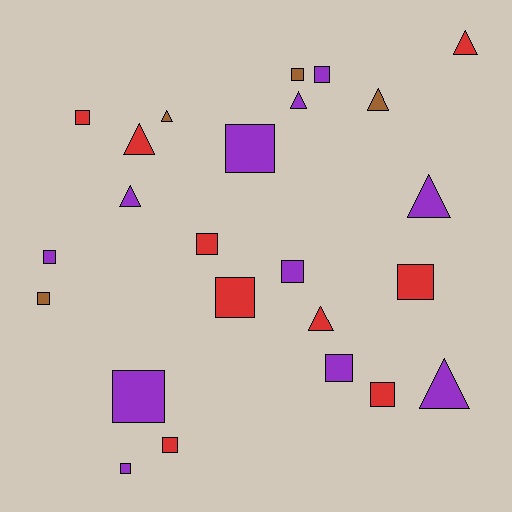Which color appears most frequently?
Purple, with 11 objects.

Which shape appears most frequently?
Square, with 15 objects.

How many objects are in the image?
There are 24 objects.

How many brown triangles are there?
There are 2 brown triangles.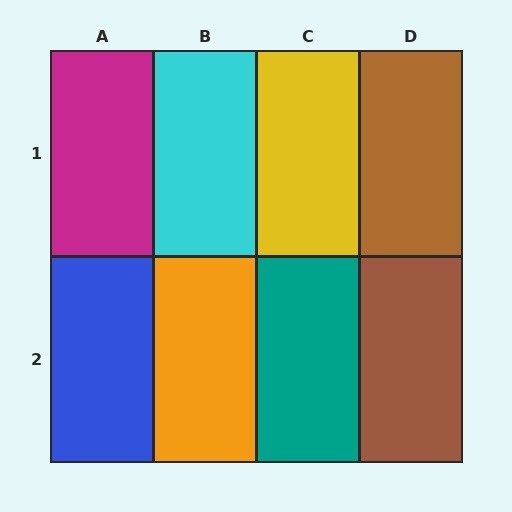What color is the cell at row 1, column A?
Magenta.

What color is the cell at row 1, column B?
Cyan.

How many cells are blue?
1 cell is blue.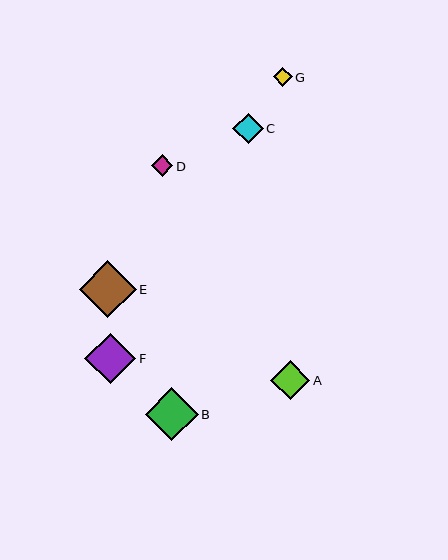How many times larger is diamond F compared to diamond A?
Diamond F is approximately 1.3 times the size of diamond A.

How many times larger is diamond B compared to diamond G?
Diamond B is approximately 2.8 times the size of diamond G.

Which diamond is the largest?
Diamond E is the largest with a size of approximately 57 pixels.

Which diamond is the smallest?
Diamond G is the smallest with a size of approximately 19 pixels.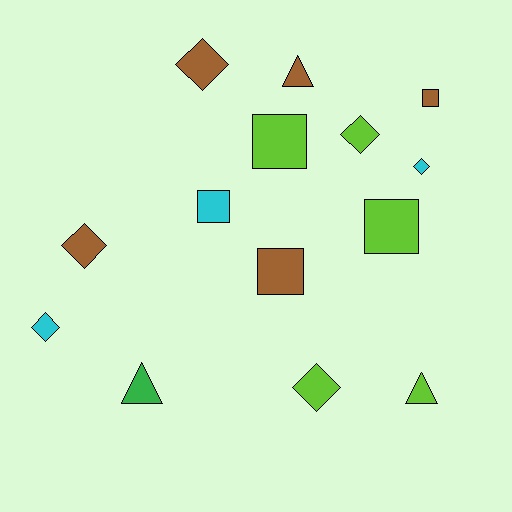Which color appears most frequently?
Lime, with 5 objects.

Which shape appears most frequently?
Diamond, with 6 objects.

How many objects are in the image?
There are 14 objects.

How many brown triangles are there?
There is 1 brown triangle.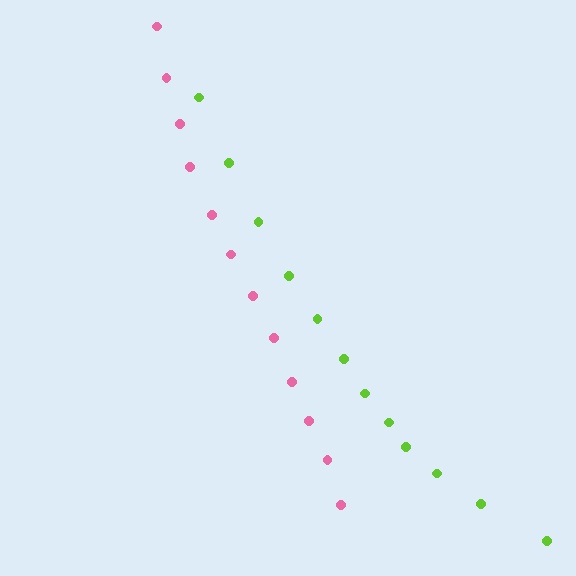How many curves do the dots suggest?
There are 2 distinct paths.